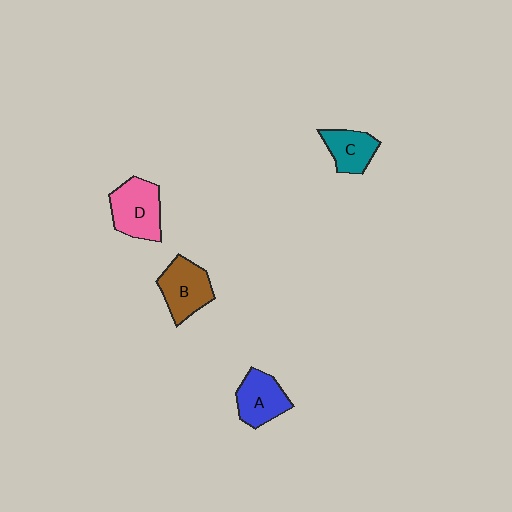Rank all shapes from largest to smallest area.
From largest to smallest: D (pink), B (brown), A (blue), C (teal).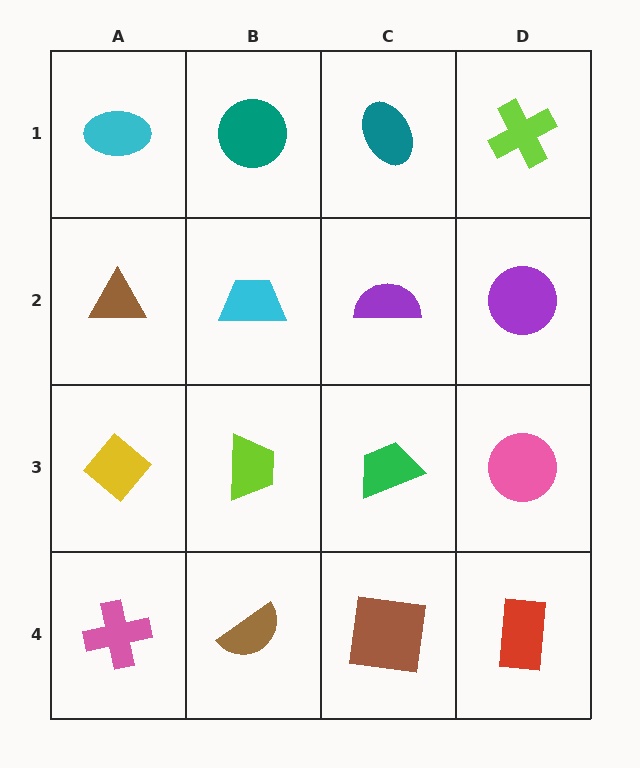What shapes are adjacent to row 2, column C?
A teal ellipse (row 1, column C), a green trapezoid (row 3, column C), a cyan trapezoid (row 2, column B), a purple circle (row 2, column D).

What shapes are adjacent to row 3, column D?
A purple circle (row 2, column D), a red rectangle (row 4, column D), a green trapezoid (row 3, column C).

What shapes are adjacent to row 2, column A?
A cyan ellipse (row 1, column A), a yellow diamond (row 3, column A), a cyan trapezoid (row 2, column B).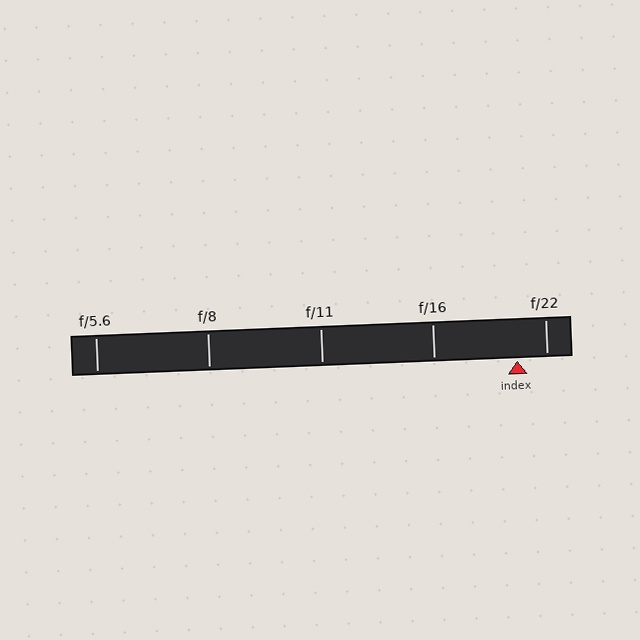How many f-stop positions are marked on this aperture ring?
There are 5 f-stop positions marked.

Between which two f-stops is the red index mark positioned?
The index mark is between f/16 and f/22.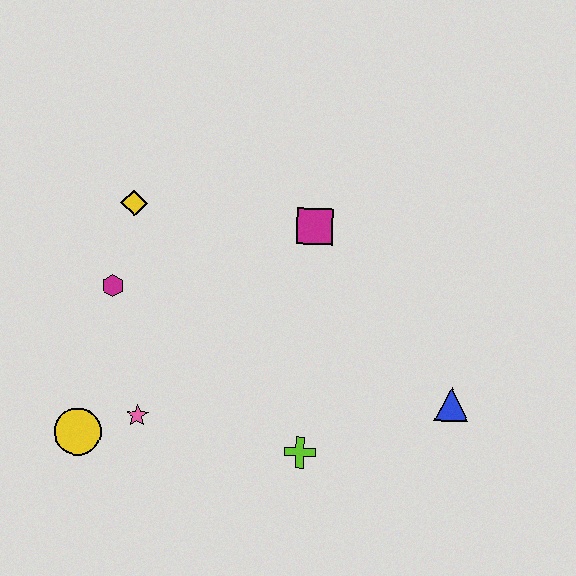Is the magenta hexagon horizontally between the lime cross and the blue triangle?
No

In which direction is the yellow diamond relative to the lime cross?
The yellow diamond is above the lime cross.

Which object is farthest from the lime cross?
The yellow diamond is farthest from the lime cross.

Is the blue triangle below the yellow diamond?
Yes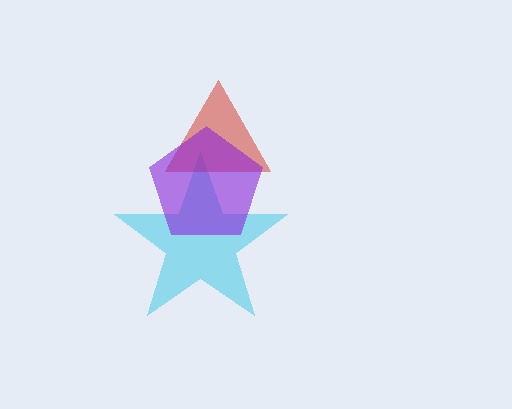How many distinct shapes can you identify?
There are 3 distinct shapes: a cyan star, a red triangle, a purple pentagon.